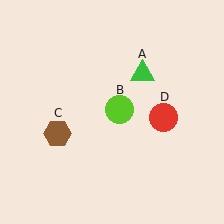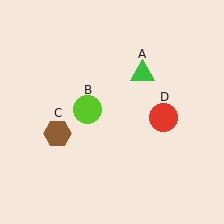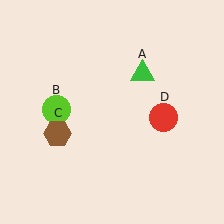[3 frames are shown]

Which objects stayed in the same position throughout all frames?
Green triangle (object A) and brown hexagon (object C) and red circle (object D) remained stationary.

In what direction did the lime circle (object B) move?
The lime circle (object B) moved left.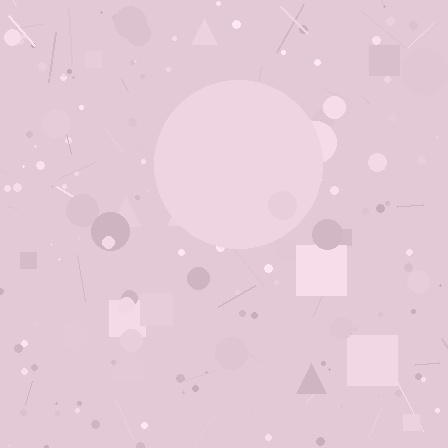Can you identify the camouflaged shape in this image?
The camouflaged shape is a circle.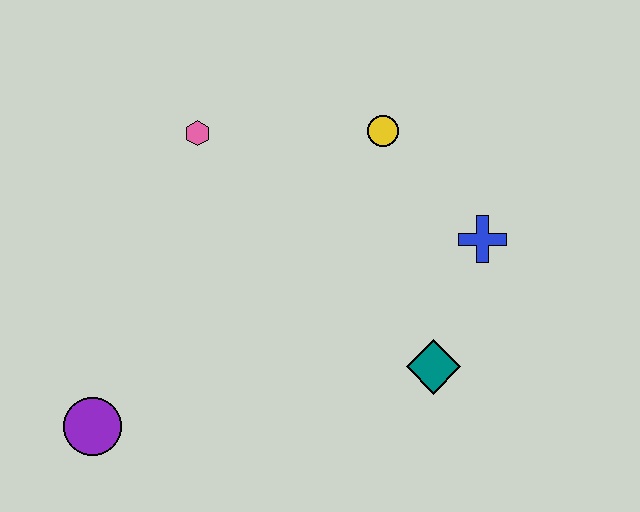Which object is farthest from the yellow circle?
The purple circle is farthest from the yellow circle.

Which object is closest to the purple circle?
The pink hexagon is closest to the purple circle.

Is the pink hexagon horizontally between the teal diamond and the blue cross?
No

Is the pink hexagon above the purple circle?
Yes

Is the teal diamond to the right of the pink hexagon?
Yes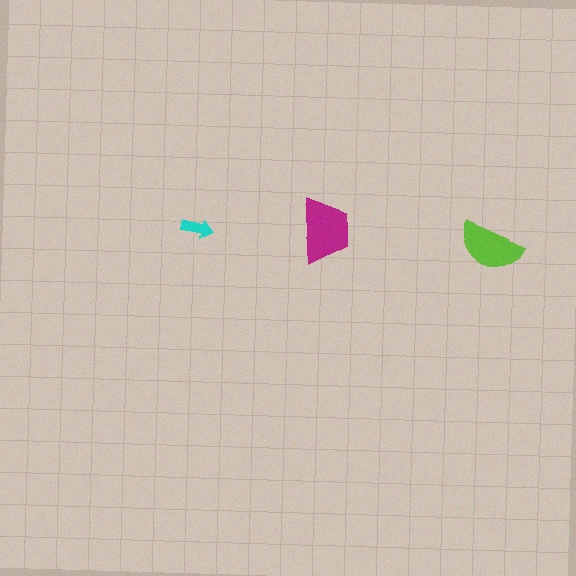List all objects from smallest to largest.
The cyan arrow, the lime semicircle, the magenta trapezoid.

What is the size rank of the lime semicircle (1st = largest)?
2nd.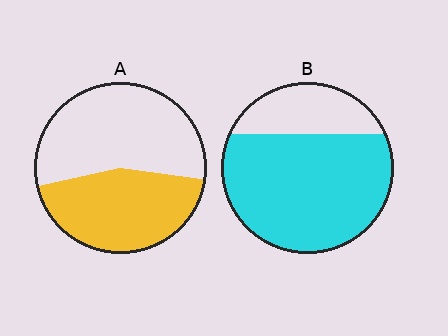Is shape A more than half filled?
No.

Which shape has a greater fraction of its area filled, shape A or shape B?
Shape B.